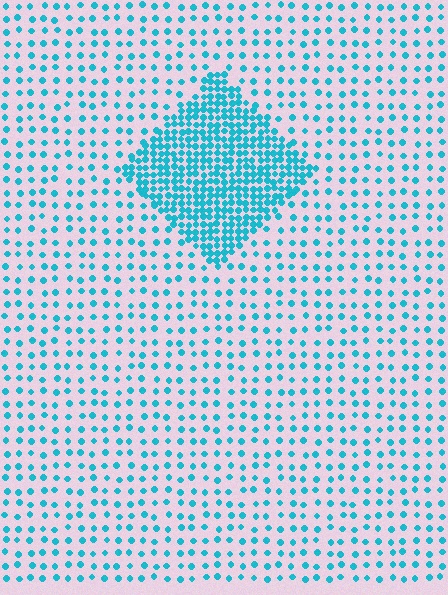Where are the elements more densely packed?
The elements are more densely packed inside the diamond boundary.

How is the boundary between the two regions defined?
The boundary is defined by a change in element density (approximately 3.0x ratio). All elements are the same color, size, and shape.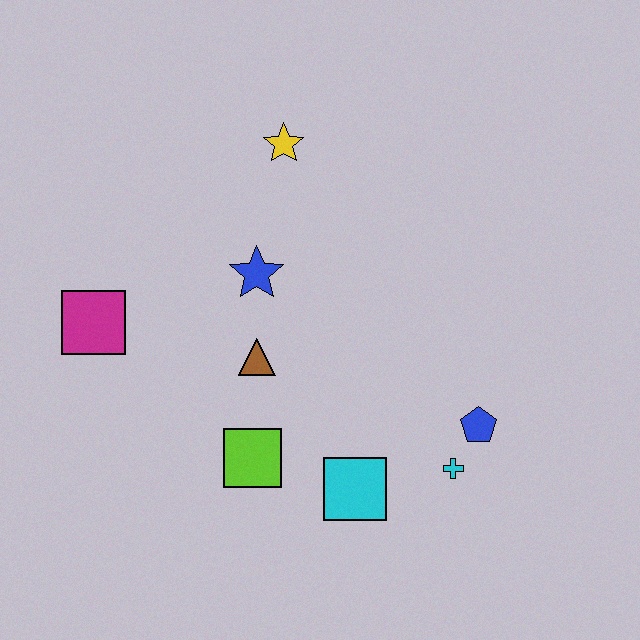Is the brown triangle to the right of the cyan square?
No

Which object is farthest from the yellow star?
The cyan cross is farthest from the yellow star.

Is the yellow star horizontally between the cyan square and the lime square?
Yes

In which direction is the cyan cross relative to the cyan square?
The cyan cross is to the right of the cyan square.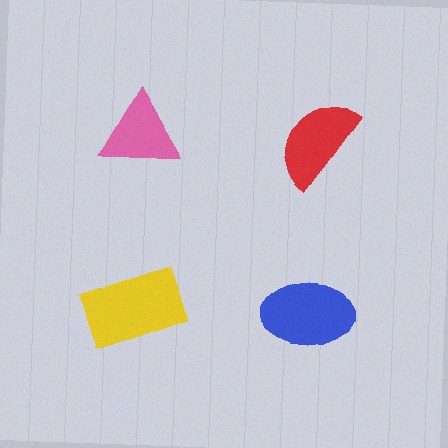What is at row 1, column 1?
A pink triangle.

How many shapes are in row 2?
2 shapes.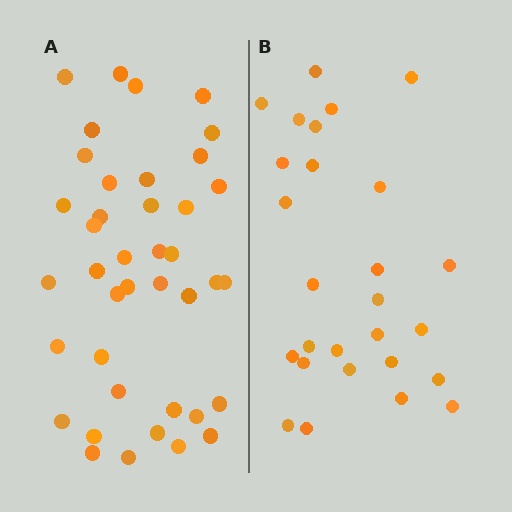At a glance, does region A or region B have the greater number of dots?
Region A (the left region) has more dots.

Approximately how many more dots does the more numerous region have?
Region A has approximately 15 more dots than region B.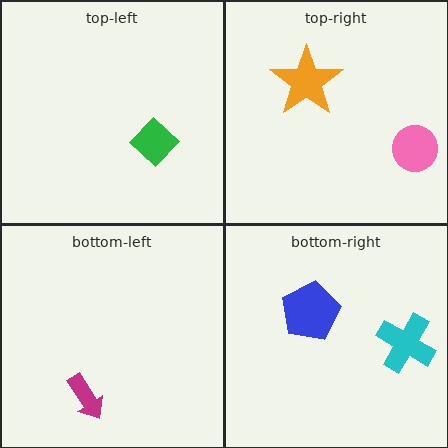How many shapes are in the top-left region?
1.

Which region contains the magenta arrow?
The bottom-left region.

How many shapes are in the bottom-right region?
2.